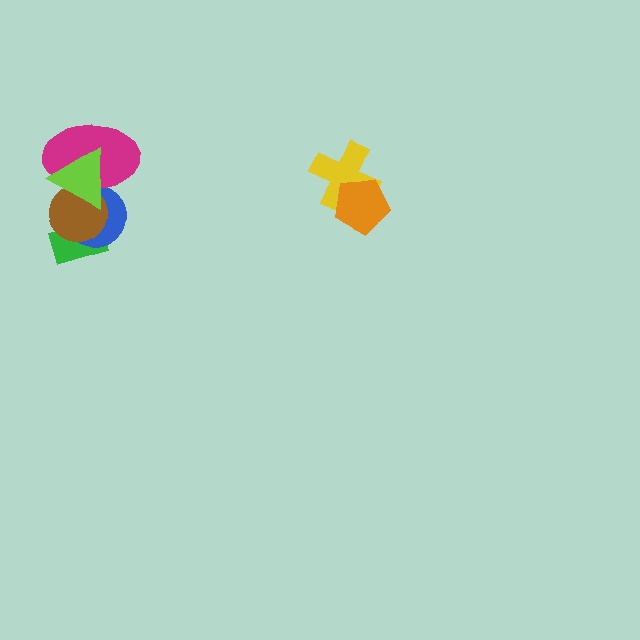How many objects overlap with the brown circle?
4 objects overlap with the brown circle.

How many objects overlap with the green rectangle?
2 objects overlap with the green rectangle.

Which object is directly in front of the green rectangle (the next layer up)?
The blue circle is directly in front of the green rectangle.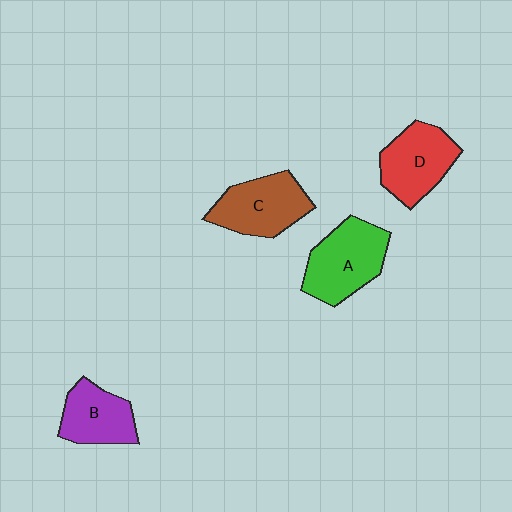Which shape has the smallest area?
Shape B (purple).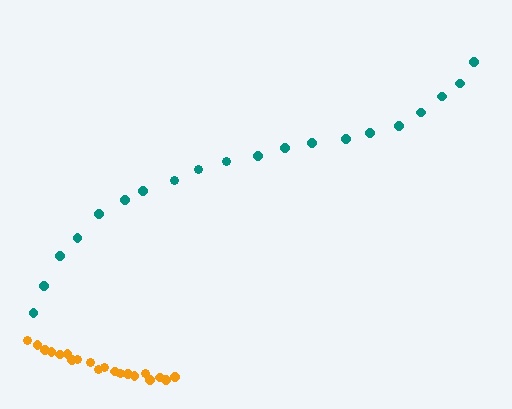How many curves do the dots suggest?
There are 2 distinct paths.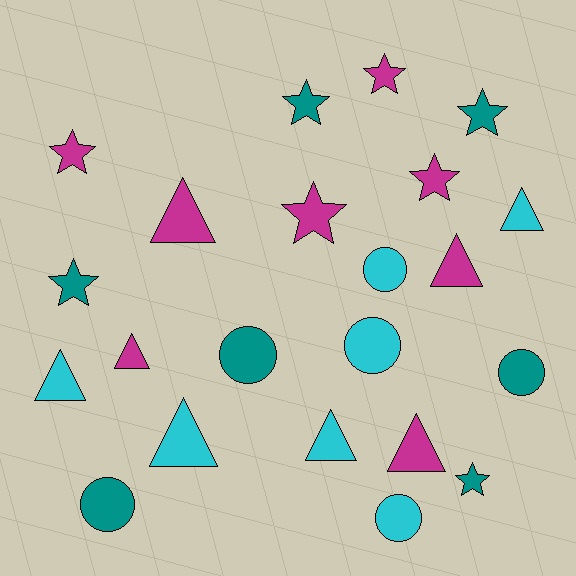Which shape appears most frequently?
Star, with 8 objects.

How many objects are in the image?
There are 22 objects.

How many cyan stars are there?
There are no cyan stars.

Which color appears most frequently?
Magenta, with 8 objects.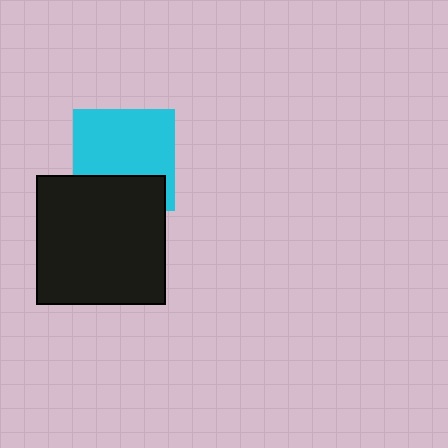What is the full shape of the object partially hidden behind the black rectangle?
The partially hidden object is a cyan square.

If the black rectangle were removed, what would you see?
You would see the complete cyan square.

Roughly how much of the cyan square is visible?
Most of it is visible (roughly 68%).